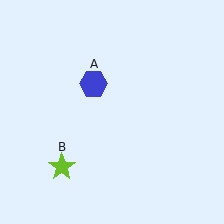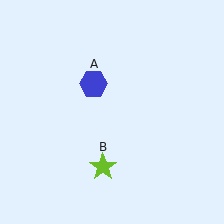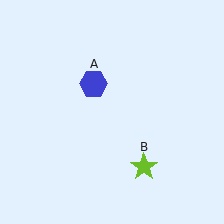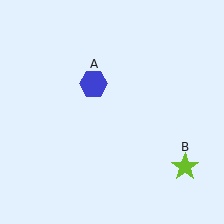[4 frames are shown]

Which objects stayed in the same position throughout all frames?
Blue hexagon (object A) remained stationary.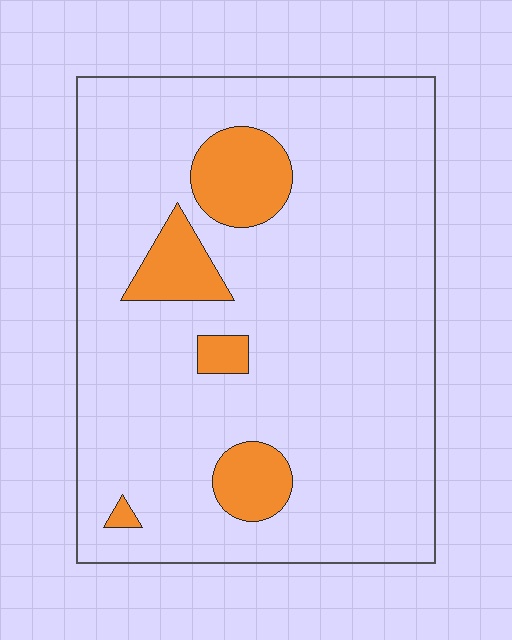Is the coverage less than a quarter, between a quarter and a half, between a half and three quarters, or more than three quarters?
Less than a quarter.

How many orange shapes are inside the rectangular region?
5.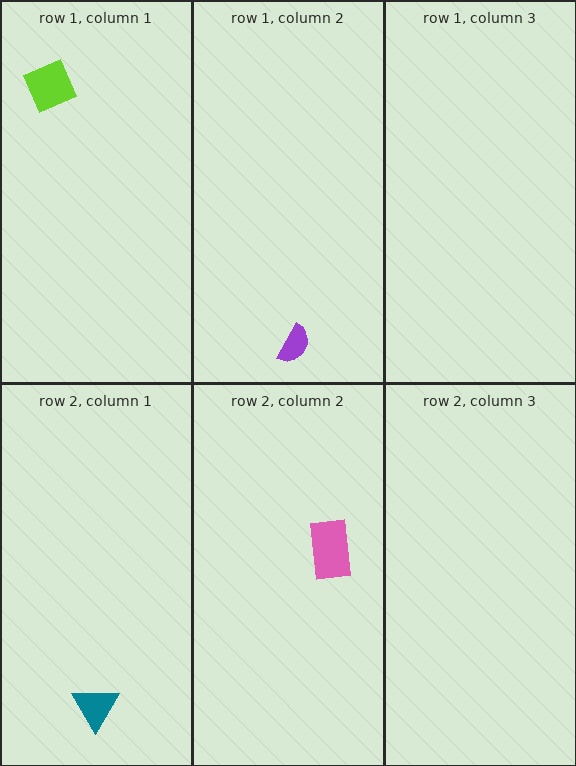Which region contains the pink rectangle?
The row 2, column 2 region.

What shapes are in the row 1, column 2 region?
The purple semicircle.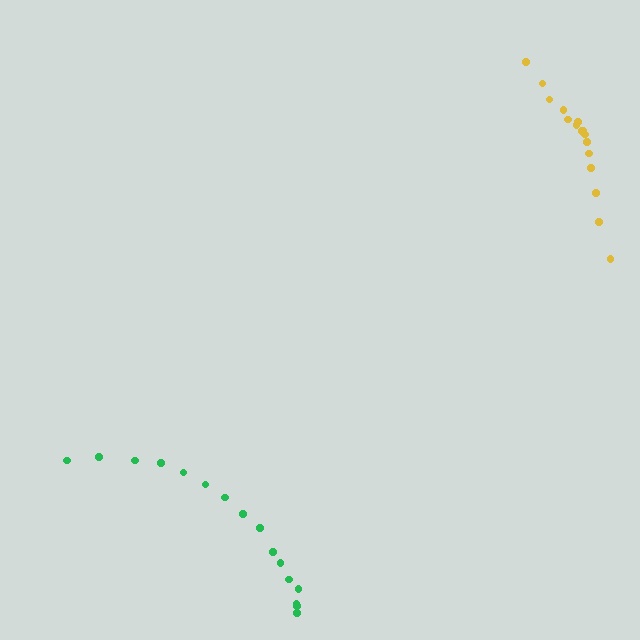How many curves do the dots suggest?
There are 2 distinct paths.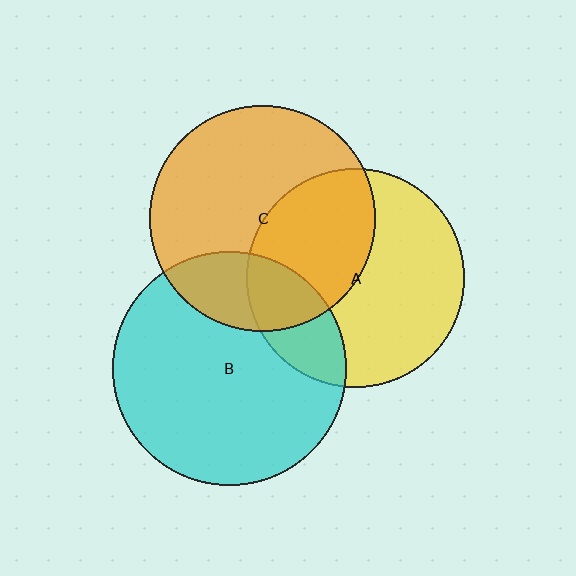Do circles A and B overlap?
Yes.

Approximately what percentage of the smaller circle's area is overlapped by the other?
Approximately 20%.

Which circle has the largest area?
Circle B (cyan).